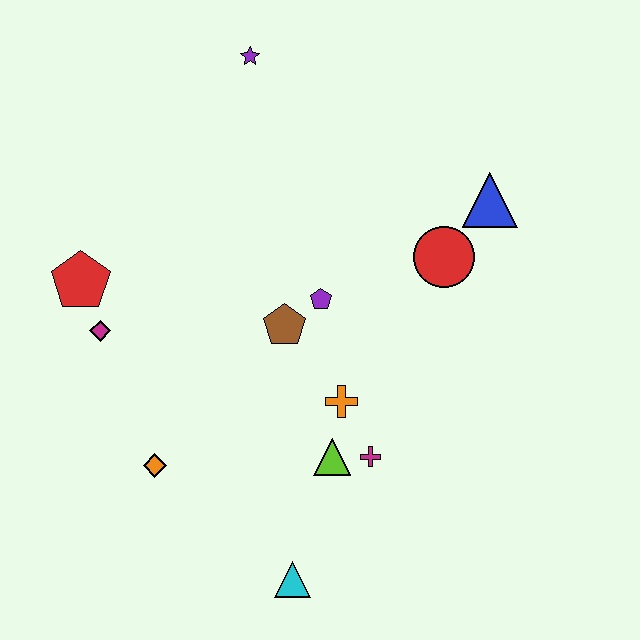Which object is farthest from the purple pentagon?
The cyan triangle is farthest from the purple pentagon.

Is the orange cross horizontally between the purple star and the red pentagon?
No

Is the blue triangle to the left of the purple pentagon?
No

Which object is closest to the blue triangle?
The red circle is closest to the blue triangle.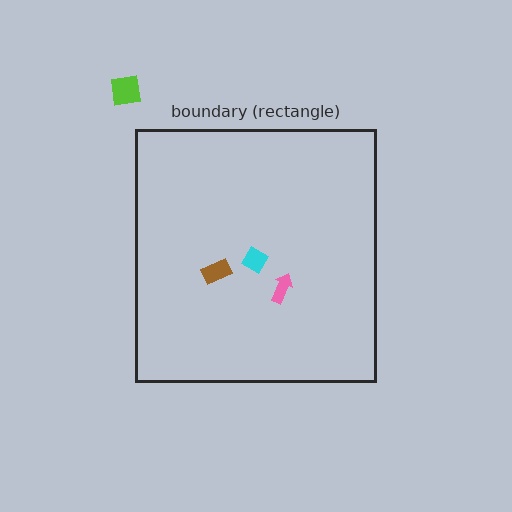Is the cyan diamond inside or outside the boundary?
Inside.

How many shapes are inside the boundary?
3 inside, 1 outside.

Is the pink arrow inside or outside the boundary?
Inside.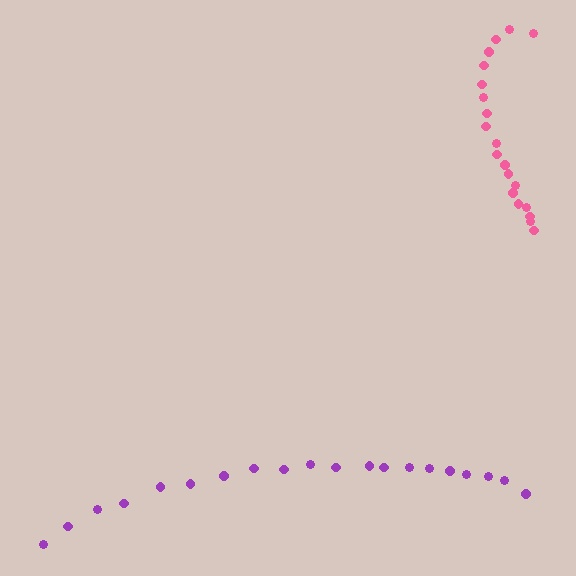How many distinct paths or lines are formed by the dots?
There are 2 distinct paths.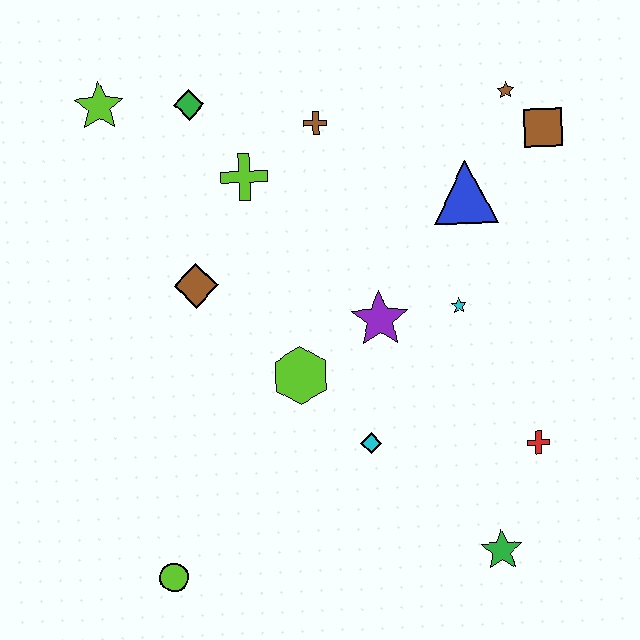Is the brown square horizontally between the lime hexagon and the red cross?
No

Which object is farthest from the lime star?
The green star is farthest from the lime star.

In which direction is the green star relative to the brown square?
The green star is below the brown square.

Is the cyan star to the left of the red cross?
Yes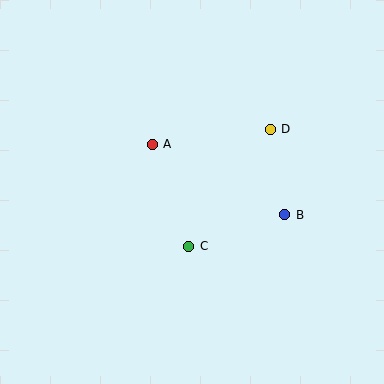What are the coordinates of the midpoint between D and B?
The midpoint between D and B is at (278, 172).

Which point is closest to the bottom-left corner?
Point C is closest to the bottom-left corner.